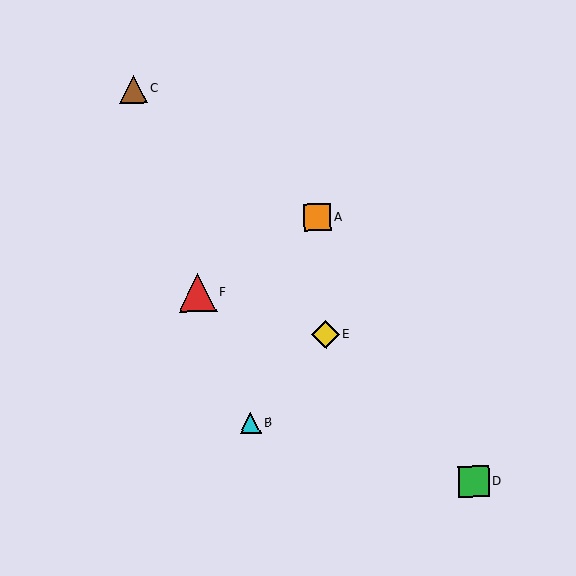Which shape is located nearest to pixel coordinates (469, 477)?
The green square (labeled D) at (474, 482) is nearest to that location.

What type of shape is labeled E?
Shape E is a yellow diamond.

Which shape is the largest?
The red triangle (labeled F) is the largest.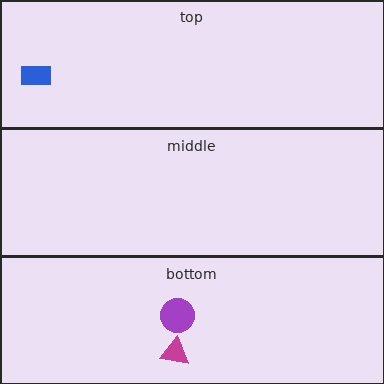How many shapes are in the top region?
1.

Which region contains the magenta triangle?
The bottom region.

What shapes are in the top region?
The blue rectangle.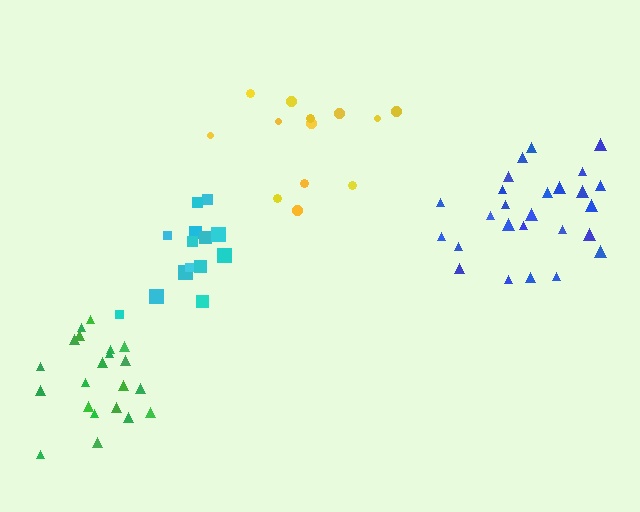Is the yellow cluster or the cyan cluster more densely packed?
Yellow.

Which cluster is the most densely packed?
Green.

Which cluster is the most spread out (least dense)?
Cyan.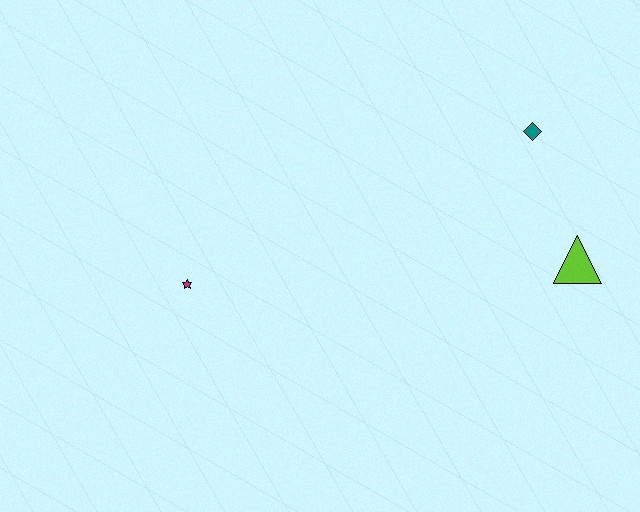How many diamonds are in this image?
There is 1 diamond.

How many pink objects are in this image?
There are no pink objects.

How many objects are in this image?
There are 3 objects.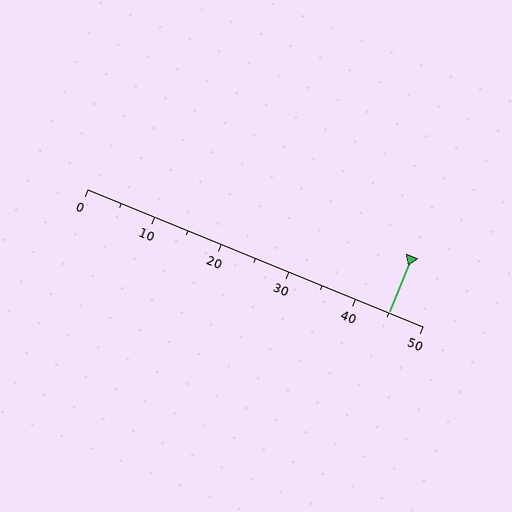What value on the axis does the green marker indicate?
The marker indicates approximately 45.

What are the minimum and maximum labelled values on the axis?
The axis runs from 0 to 50.